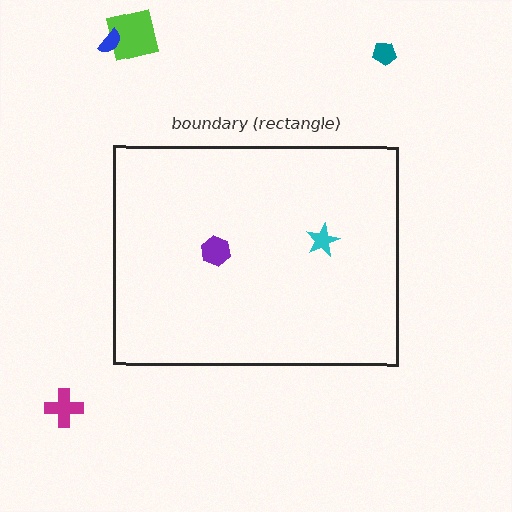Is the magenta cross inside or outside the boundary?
Outside.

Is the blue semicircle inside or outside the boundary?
Outside.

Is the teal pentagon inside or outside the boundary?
Outside.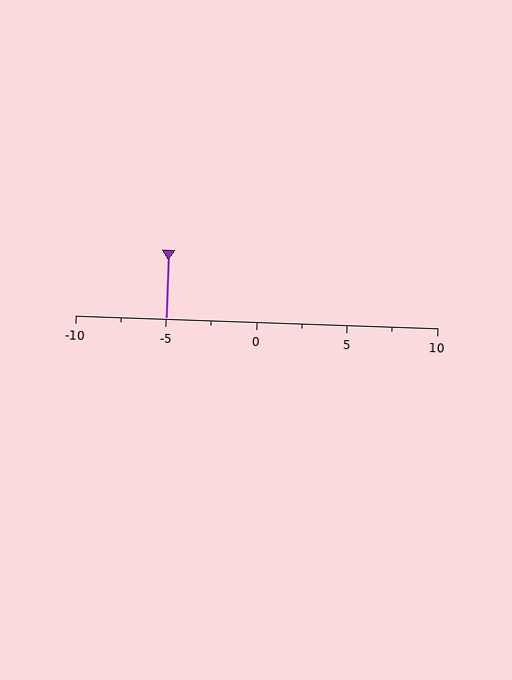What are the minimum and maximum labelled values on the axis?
The axis runs from -10 to 10.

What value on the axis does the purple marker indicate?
The marker indicates approximately -5.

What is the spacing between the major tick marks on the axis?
The major ticks are spaced 5 apart.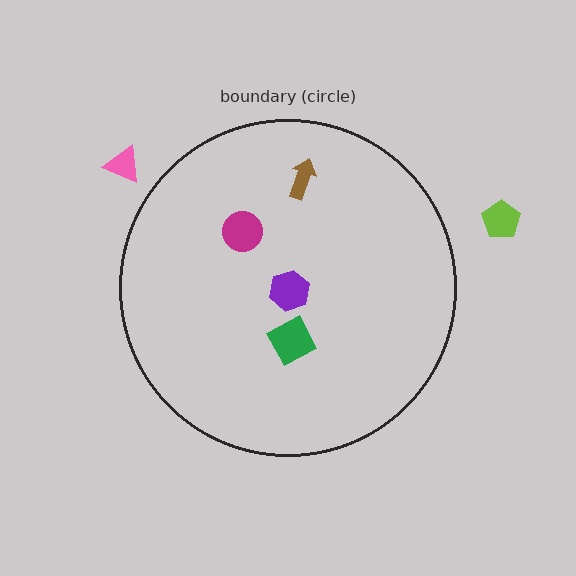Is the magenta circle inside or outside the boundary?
Inside.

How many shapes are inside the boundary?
4 inside, 2 outside.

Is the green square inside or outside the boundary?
Inside.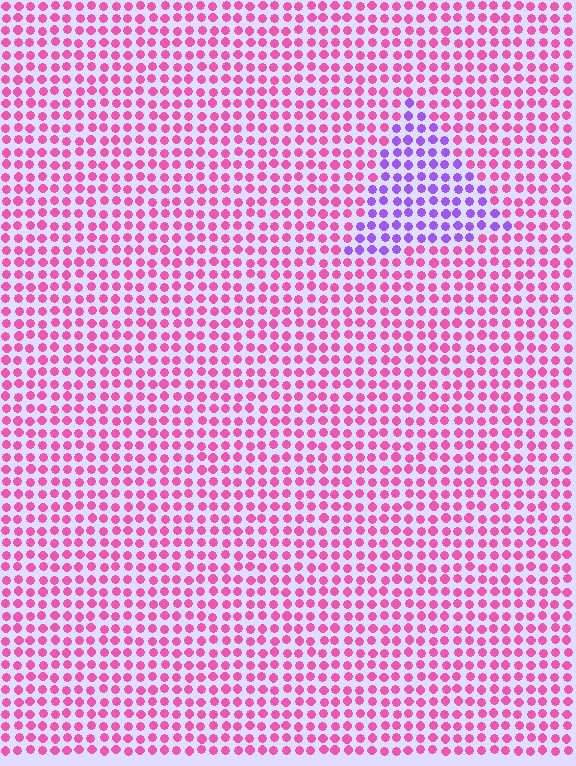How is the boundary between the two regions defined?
The boundary is defined purely by a slight shift in hue (about 54 degrees). Spacing, size, and orientation are identical on both sides.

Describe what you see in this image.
The image is filled with small pink elements in a uniform arrangement. A triangle-shaped region is visible where the elements are tinted to a slightly different hue, forming a subtle color boundary.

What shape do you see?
I see a triangle.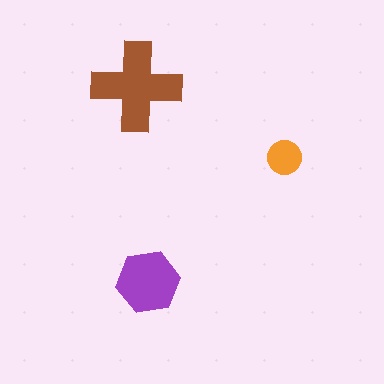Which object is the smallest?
The orange circle.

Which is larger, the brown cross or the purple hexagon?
The brown cross.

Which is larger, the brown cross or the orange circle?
The brown cross.